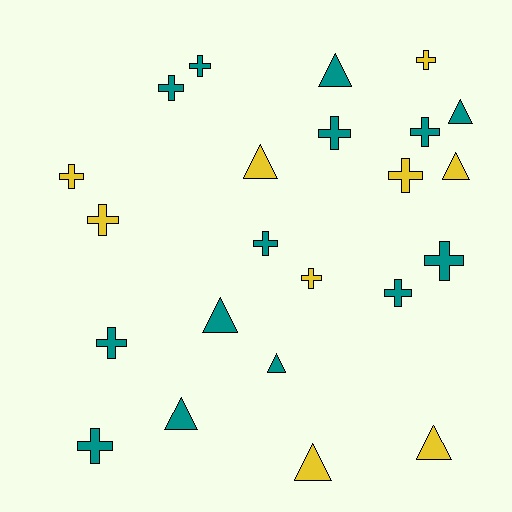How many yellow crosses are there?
There are 5 yellow crosses.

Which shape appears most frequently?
Cross, with 14 objects.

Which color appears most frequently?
Teal, with 14 objects.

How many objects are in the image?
There are 23 objects.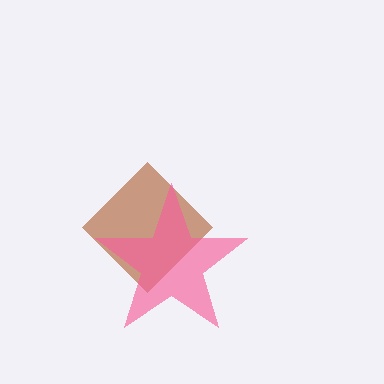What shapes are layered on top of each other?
The layered shapes are: a brown diamond, a pink star.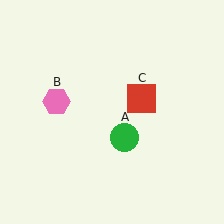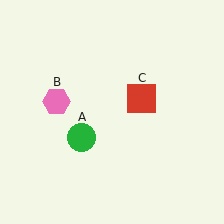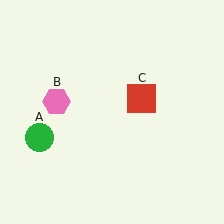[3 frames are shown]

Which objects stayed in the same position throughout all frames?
Pink hexagon (object B) and red square (object C) remained stationary.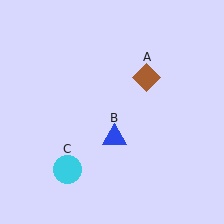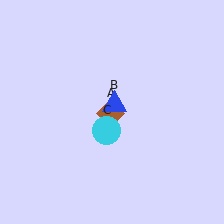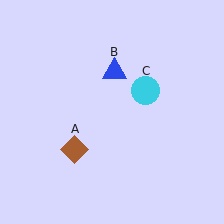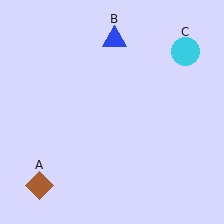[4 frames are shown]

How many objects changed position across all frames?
3 objects changed position: brown diamond (object A), blue triangle (object B), cyan circle (object C).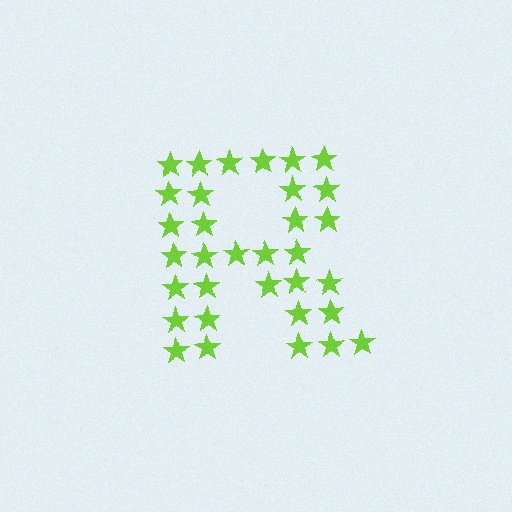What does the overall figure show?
The overall figure shows the letter R.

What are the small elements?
The small elements are stars.